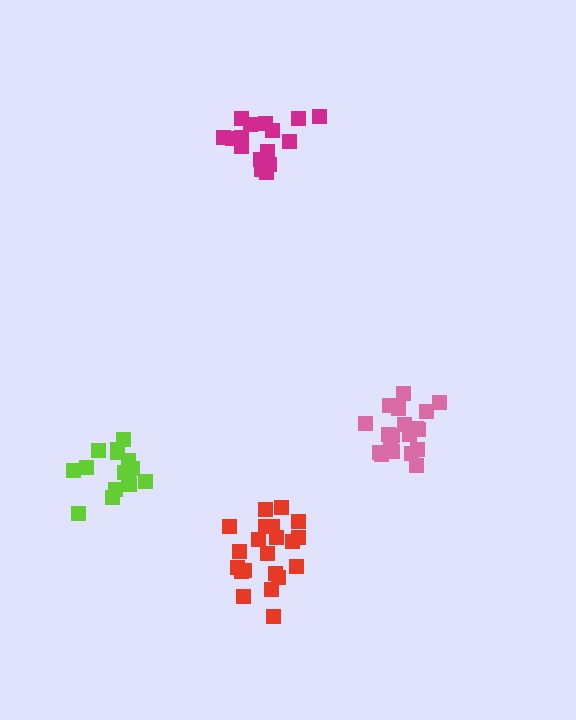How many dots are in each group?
Group 1: 21 dots, Group 2: 20 dots, Group 3: 17 dots, Group 4: 16 dots (74 total).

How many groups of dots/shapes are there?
There are 4 groups.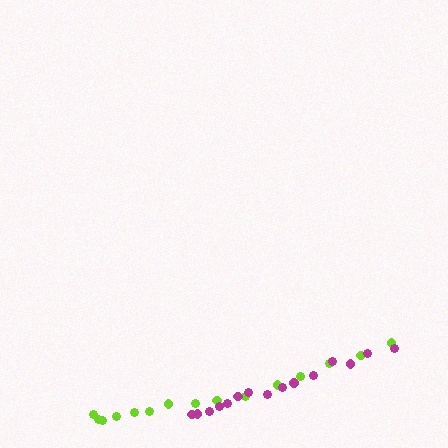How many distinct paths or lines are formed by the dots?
There are 2 distinct paths.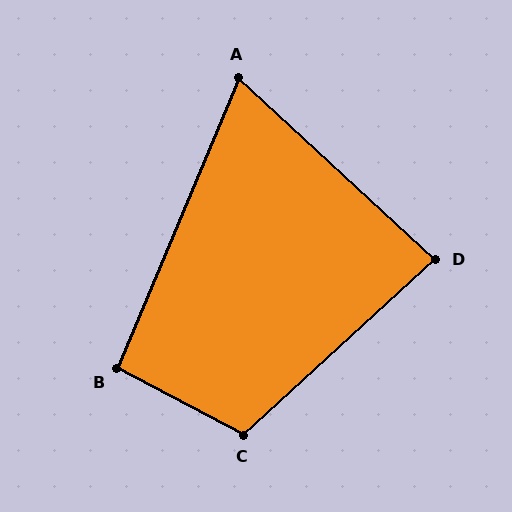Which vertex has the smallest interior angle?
A, at approximately 70 degrees.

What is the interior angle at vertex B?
Approximately 95 degrees (approximately right).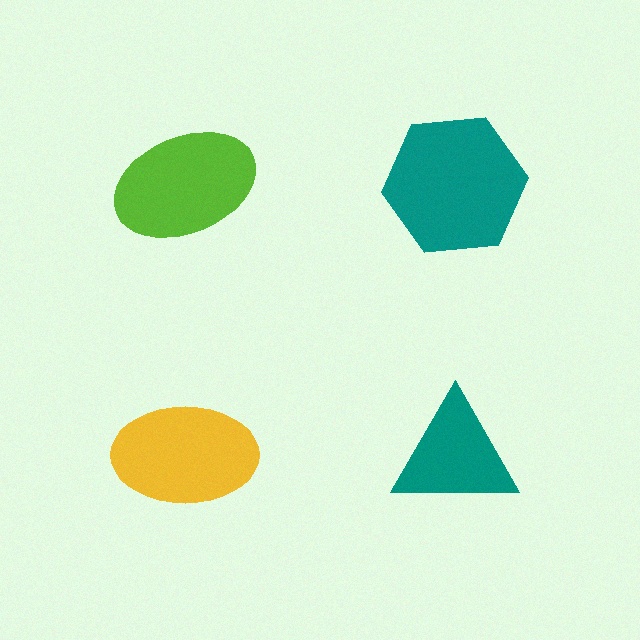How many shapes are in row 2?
2 shapes.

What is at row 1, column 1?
A lime ellipse.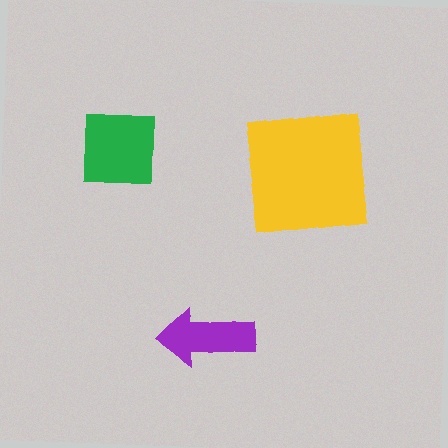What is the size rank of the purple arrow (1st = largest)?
3rd.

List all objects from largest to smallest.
The yellow square, the green square, the purple arrow.